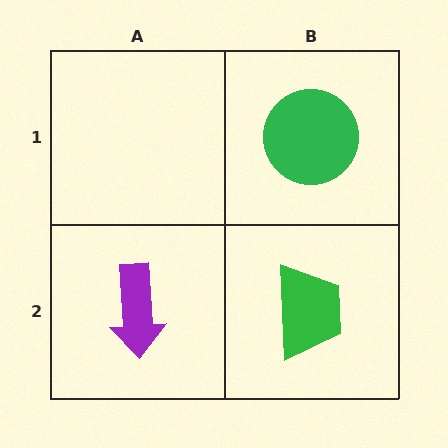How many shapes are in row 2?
2 shapes.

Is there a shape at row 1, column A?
No, that cell is empty.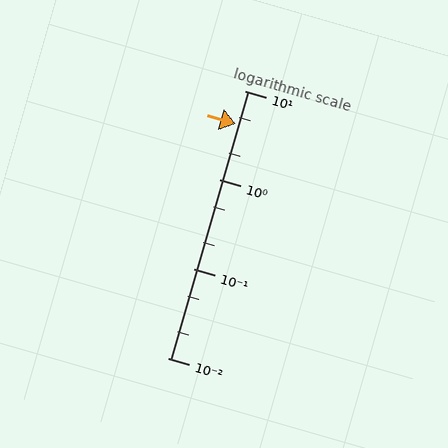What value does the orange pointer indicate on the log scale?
The pointer indicates approximately 4.2.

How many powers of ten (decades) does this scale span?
The scale spans 3 decades, from 0.01 to 10.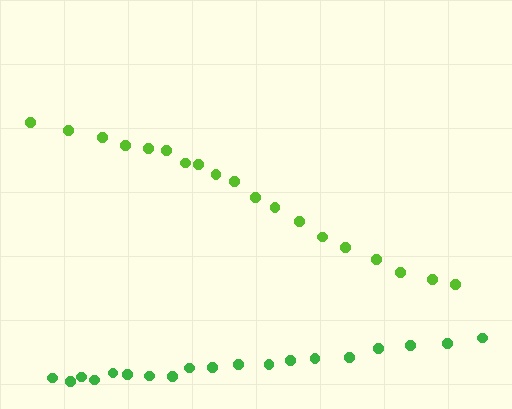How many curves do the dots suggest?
There are 2 distinct paths.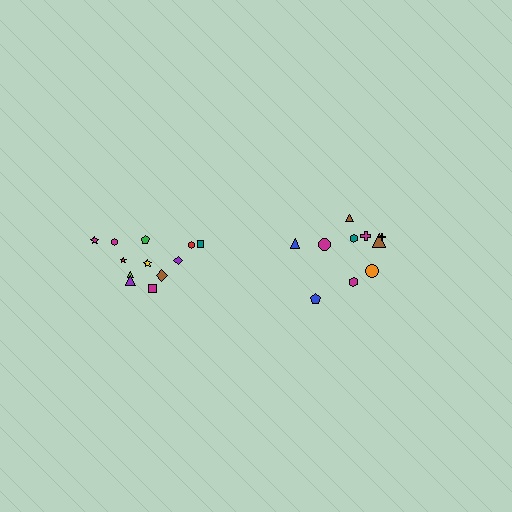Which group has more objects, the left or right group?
The left group.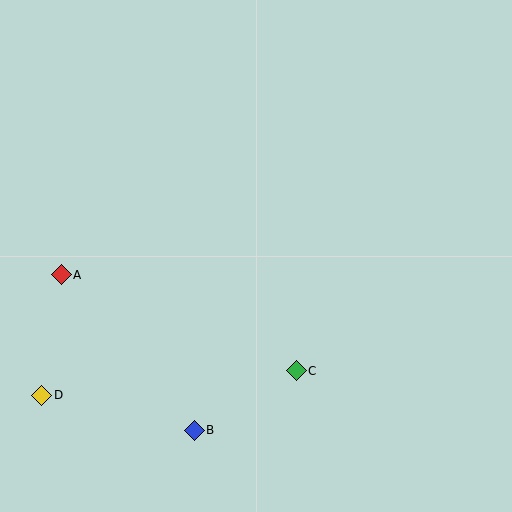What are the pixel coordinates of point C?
Point C is at (296, 371).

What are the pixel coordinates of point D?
Point D is at (42, 395).